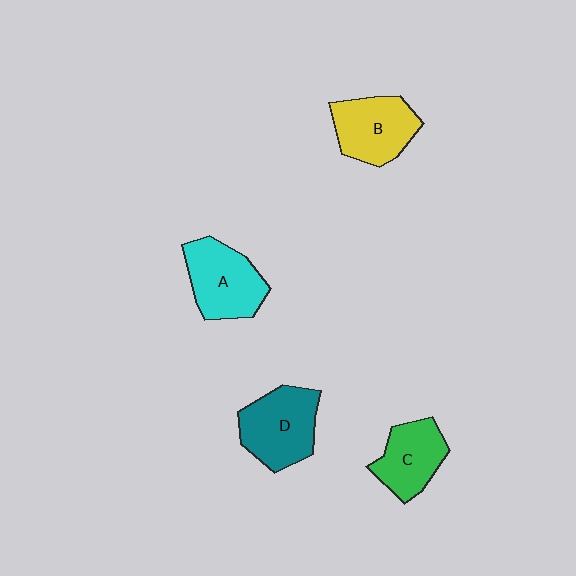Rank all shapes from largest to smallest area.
From largest to smallest: D (teal), A (cyan), B (yellow), C (green).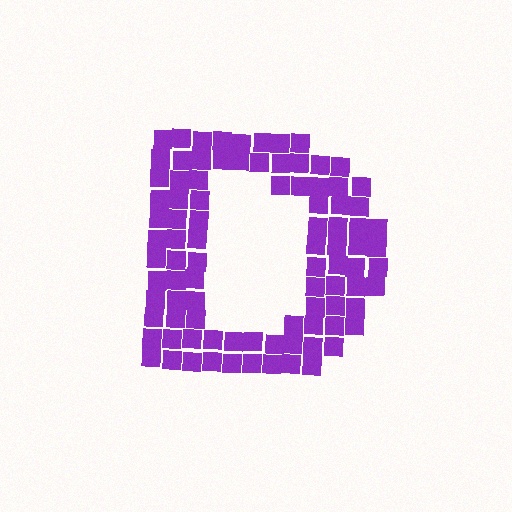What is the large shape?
The large shape is the letter D.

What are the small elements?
The small elements are squares.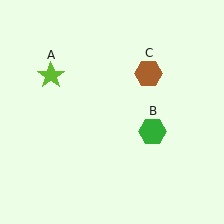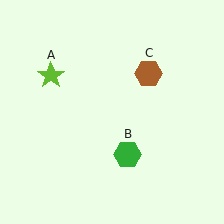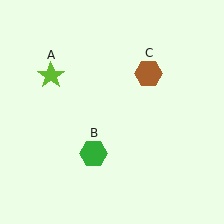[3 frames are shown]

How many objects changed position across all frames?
1 object changed position: green hexagon (object B).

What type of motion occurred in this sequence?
The green hexagon (object B) rotated clockwise around the center of the scene.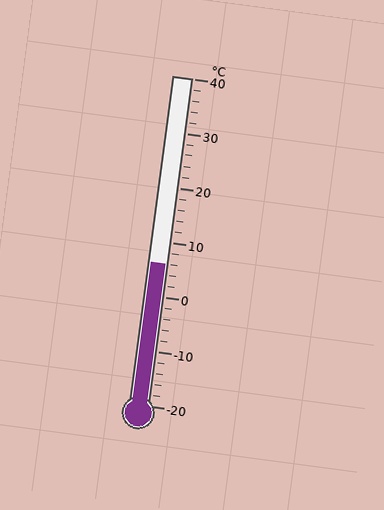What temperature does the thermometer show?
The thermometer shows approximately 6°C.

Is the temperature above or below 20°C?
The temperature is below 20°C.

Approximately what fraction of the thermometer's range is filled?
The thermometer is filled to approximately 45% of its range.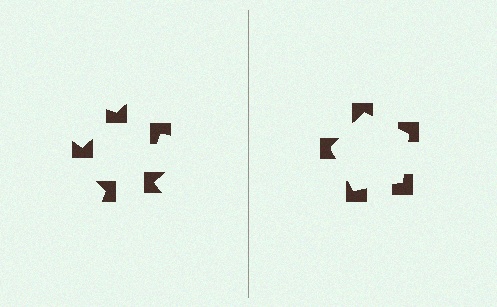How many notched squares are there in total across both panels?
10 — 5 on each side.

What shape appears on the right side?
An illusory pentagon.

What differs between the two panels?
The notched squares are positioned identically on both sides; only the wedge orientations differ. On the right they align to a pentagon; on the left they are misaligned.